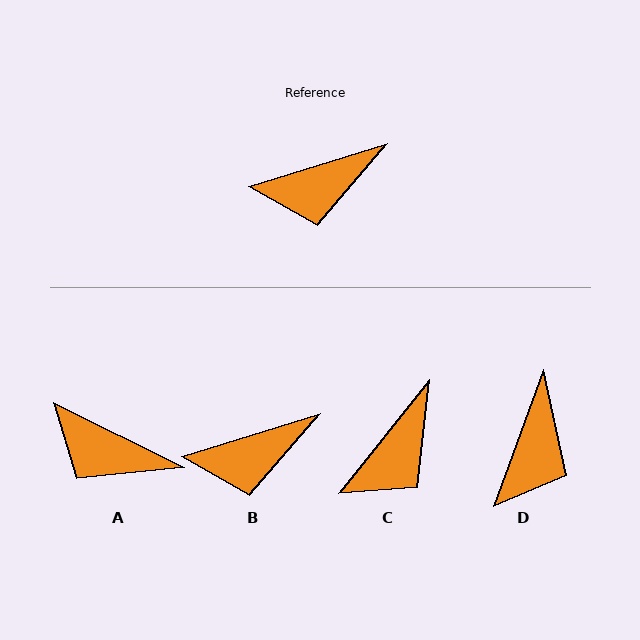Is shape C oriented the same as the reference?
No, it is off by about 34 degrees.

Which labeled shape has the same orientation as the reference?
B.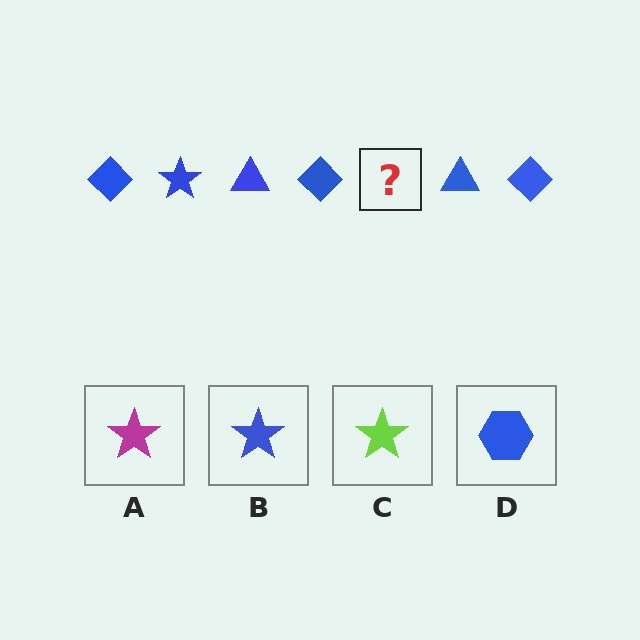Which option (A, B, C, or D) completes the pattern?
B.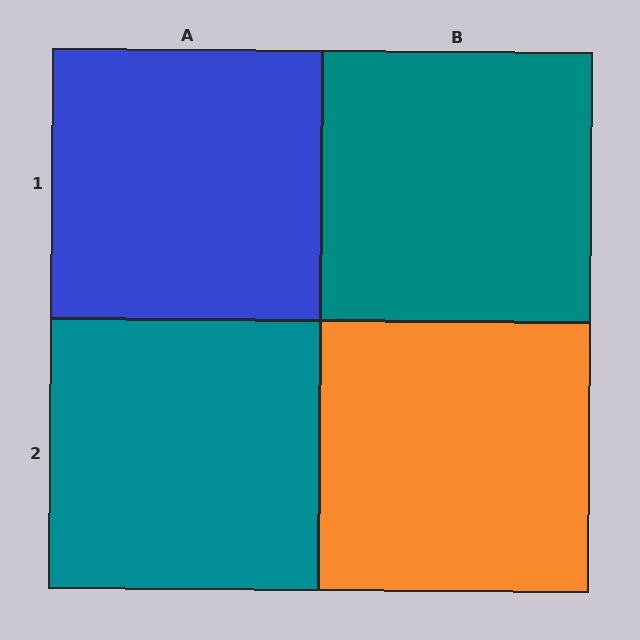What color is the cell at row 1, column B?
Teal.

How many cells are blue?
1 cell is blue.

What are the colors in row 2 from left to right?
Teal, orange.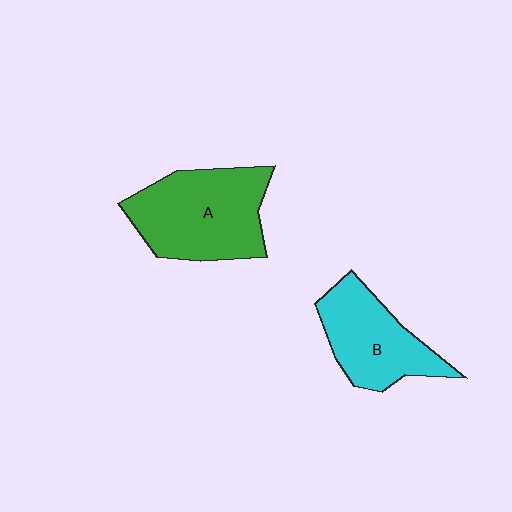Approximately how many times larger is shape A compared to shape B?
Approximately 1.3 times.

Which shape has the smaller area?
Shape B (cyan).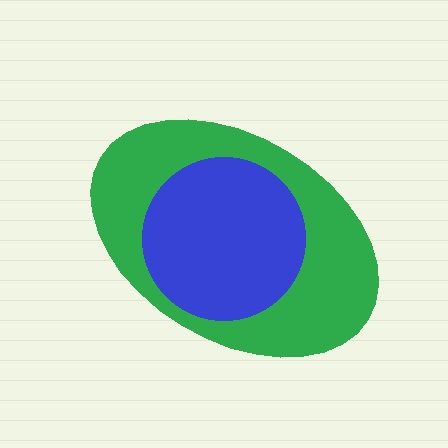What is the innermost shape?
The blue circle.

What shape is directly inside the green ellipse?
The blue circle.